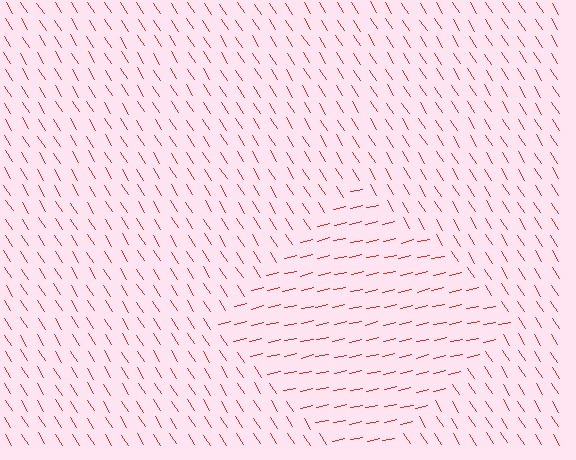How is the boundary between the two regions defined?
The boundary is defined purely by a change in line orientation (approximately 70 degrees difference). All lines are the same color and thickness.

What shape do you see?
I see a diamond.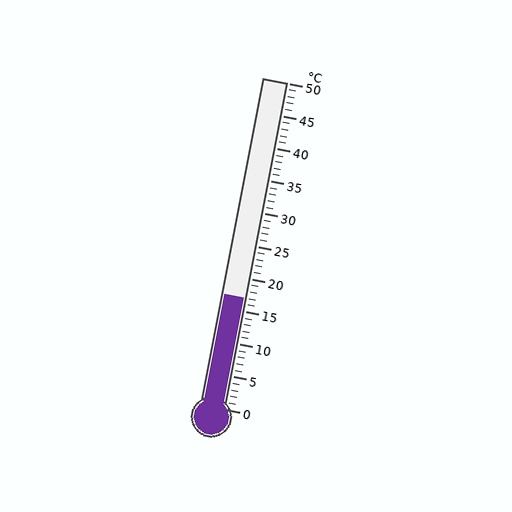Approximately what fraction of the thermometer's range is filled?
The thermometer is filled to approximately 35% of its range.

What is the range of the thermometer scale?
The thermometer scale ranges from 0°C to 50°C.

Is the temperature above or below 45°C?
The temperature is below 45°C.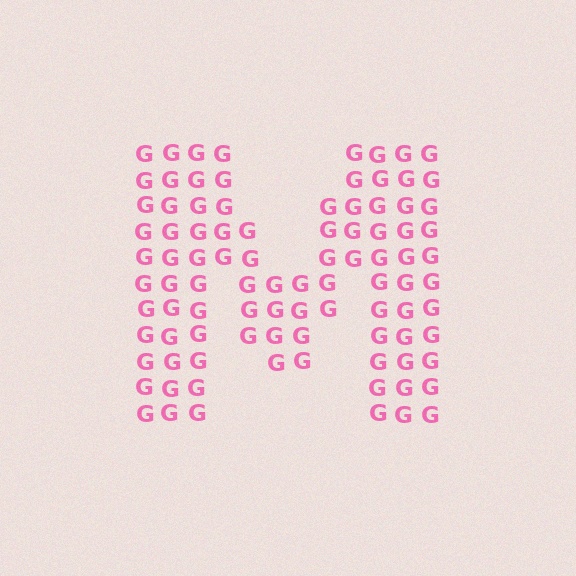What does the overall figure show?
The overall figure shows the letter M.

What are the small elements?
The small elements are letter G's.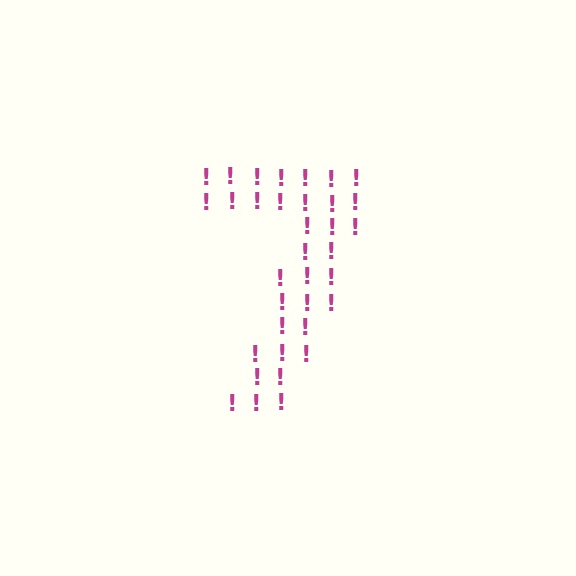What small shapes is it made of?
It is made of small exclamation marks.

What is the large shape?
The large shape is the digit 7.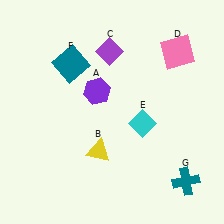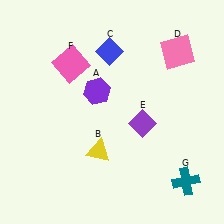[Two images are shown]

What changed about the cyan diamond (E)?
In Image 1, E is cyan. In Image 2, it changed to purple.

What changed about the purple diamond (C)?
In Image 1, C is purple. In Image 2, it changed to blue.